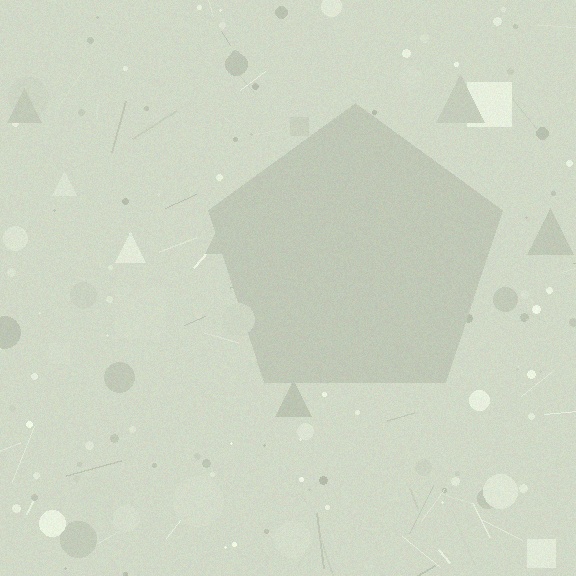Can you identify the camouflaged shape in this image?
The camouflaged shape is a pentagon.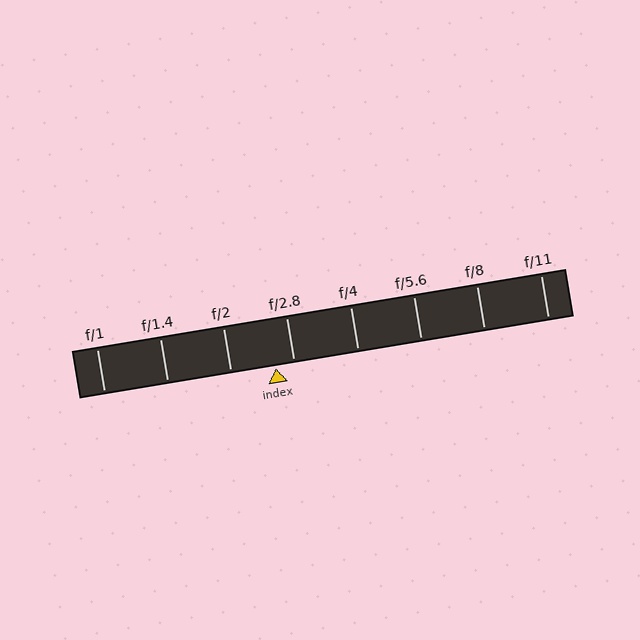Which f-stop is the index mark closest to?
The index mark is closest to f/2.8.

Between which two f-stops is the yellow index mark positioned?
The index mark is between f/2 and f/2.8.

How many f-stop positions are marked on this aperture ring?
There are 8 f-stop positions marked.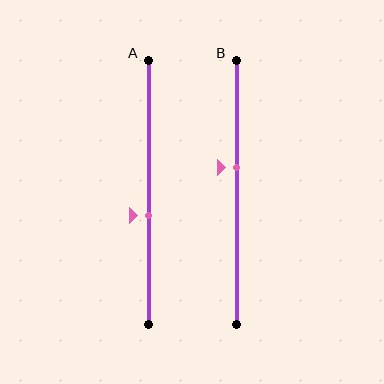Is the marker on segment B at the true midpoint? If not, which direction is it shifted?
No, the marker on segment B is shifted upward by about 9% of the segment length.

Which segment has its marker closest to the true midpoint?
Segment A has its marker closest to the true midpoint.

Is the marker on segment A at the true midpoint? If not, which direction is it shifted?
No, the marker on segment A is shifted downward by about 9% of the segment length.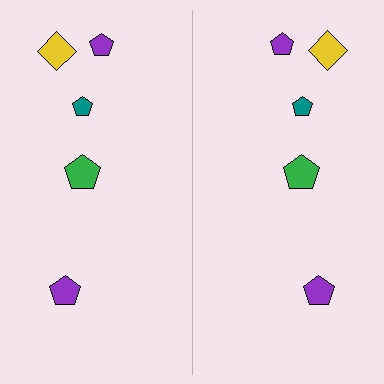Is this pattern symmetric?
Yes, this pattern has bilateral (reflection) symmetry.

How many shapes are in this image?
There are 10 shapes in this image.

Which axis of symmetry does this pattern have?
The pattern has a vertical axis of symmetry running through the center of the image.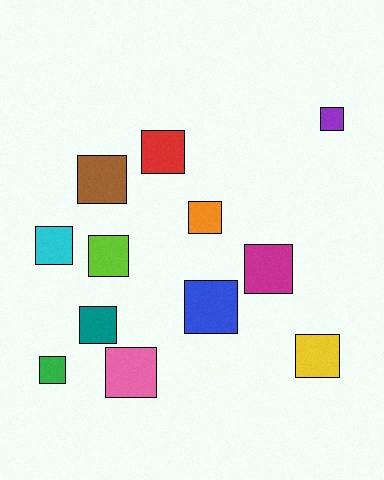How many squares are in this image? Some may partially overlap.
There are 12 squares.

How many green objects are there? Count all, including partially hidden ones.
There is 1 green object.